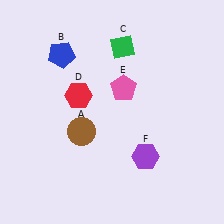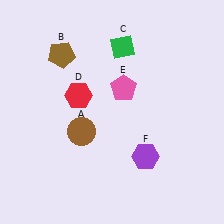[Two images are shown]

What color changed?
The pentagon (B) changed from blue in Image 1 to brown in Image 2.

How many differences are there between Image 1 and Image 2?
There is 1 difference between the two images.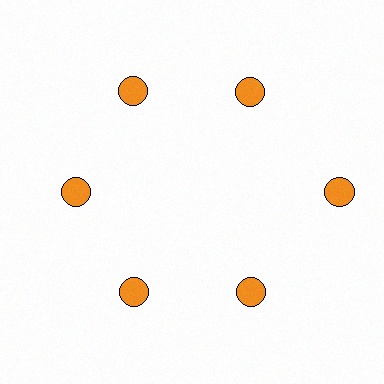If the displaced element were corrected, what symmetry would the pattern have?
It would have 6-fold rotational symmetry — the pattern would map onto itself every 60 degrees.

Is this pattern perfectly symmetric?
No. The 6 orange circles are arranged in a ring, but one element near the 3 o'clock position is pushed outward from the center, breaking the 6-fold rotational symmetry.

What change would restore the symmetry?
The symmetry would be restored by moving it inward, back onto the ring so that all 6 circles sit at equal angles and equal distance from the center.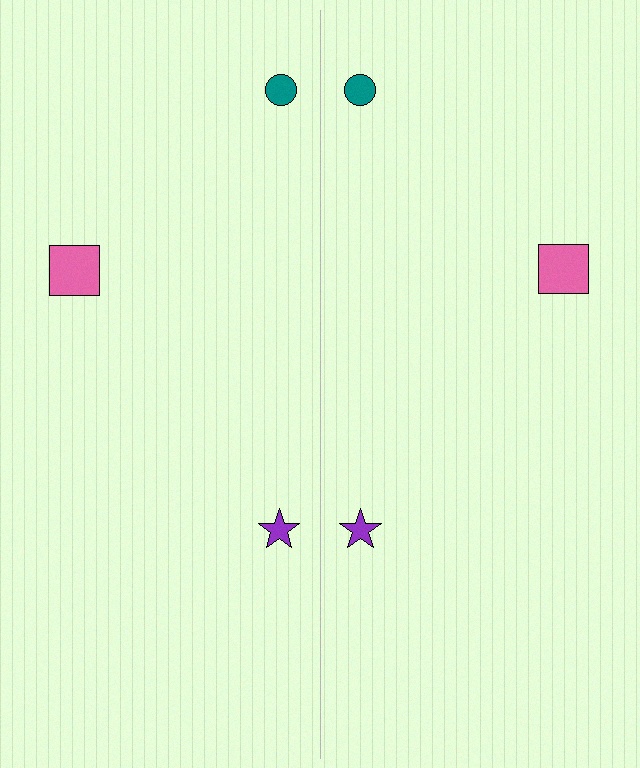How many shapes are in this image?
There are 6 shapes in this image.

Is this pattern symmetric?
Yes, this pattern has bilateral (reflection) symmetry.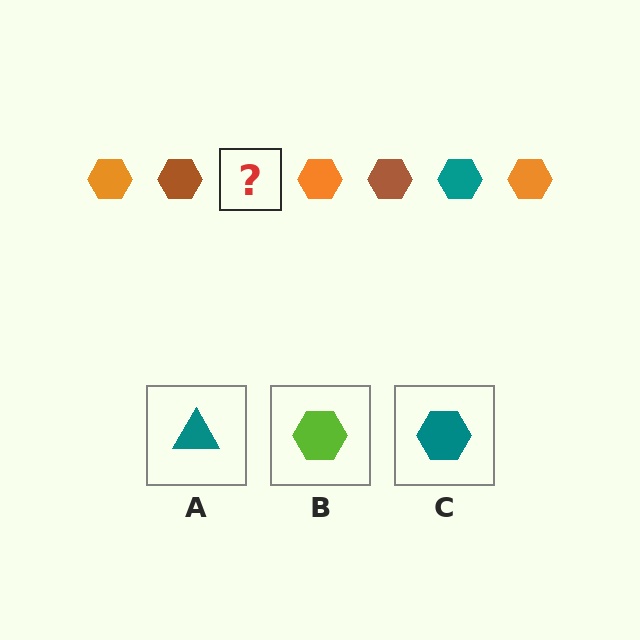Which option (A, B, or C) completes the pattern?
C.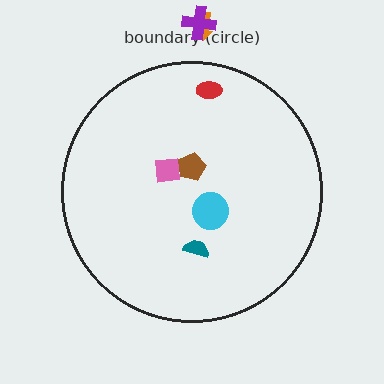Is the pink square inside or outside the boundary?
Inside.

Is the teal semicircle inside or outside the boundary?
Inside.